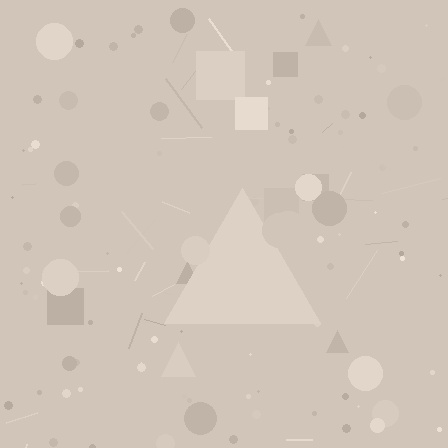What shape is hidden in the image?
A triangle is hidden in the image.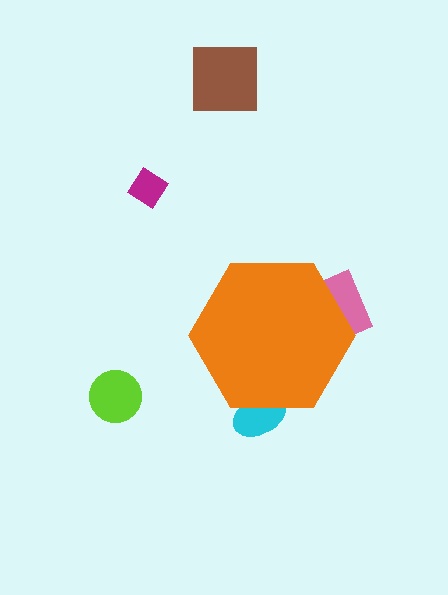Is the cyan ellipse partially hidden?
Yes, the cyan ellipse is partially hidden behind the orange hexagon.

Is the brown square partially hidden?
No, the brown square is fully visible.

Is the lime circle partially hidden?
No, the lime circle is fully visible.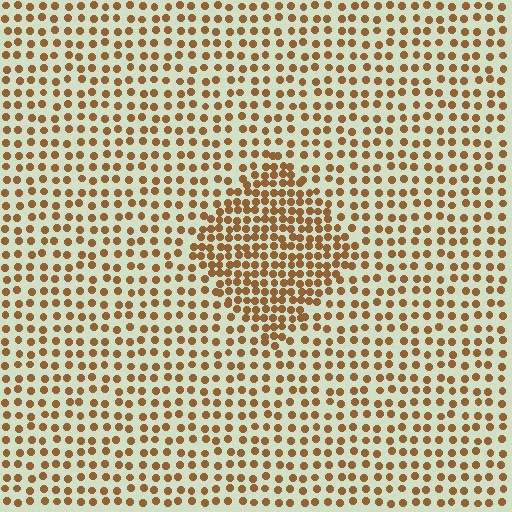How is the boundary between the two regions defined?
The boundary is defined by a change in element density (approximately 1.9x ratio). All elements are the same color, size, and shape.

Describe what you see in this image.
The image contains small brown elements arranged at two different densities. A diamond-shaped region is visible where the elements are more densely packed than the surrounding area.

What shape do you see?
I see a diamond.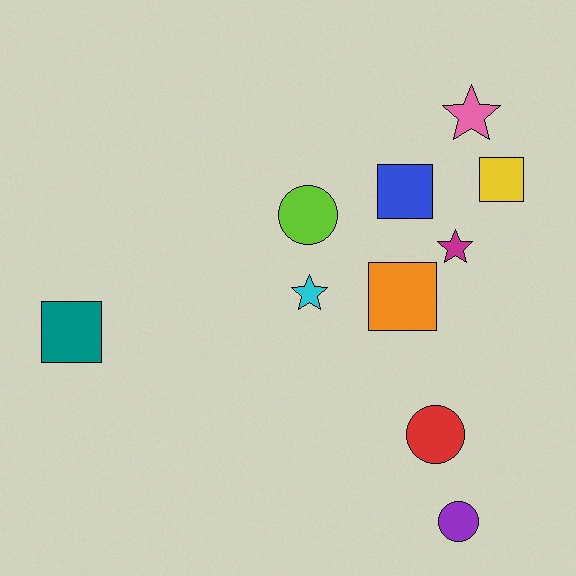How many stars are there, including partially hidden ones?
There are 3 stars.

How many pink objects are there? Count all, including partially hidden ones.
There is 1 pink object.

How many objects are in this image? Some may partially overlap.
There are 10 objects.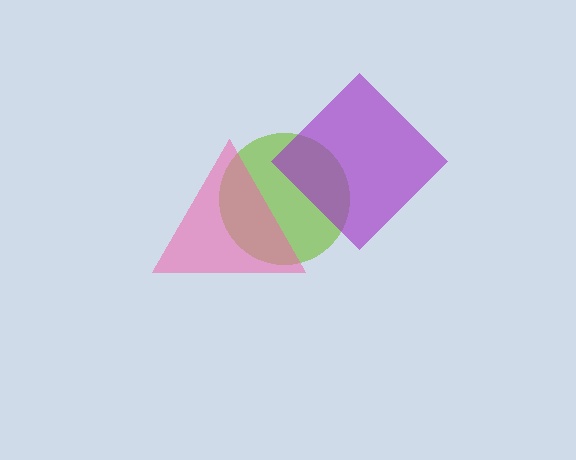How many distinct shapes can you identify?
There are 3 distinct shapes: a lime circle, a pink triangle, a purple diamond.